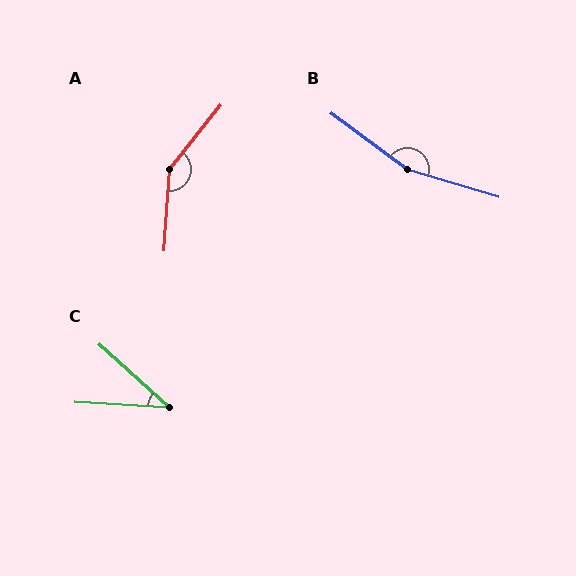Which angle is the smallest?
C, at approximately 38 degrees.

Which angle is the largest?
B, at approximately 160 degrees.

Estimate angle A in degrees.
Approximately 146 degrees.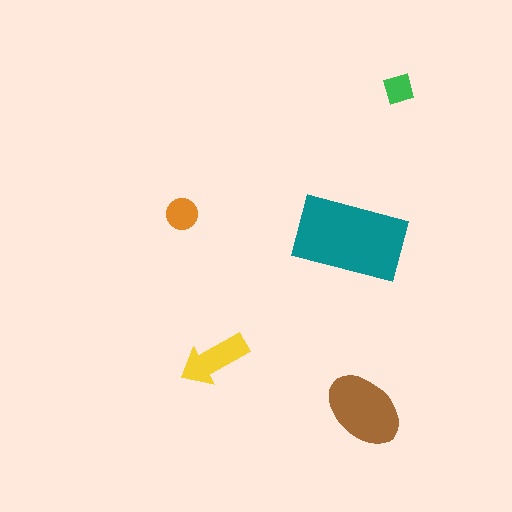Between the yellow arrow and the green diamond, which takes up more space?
The yellow arrow.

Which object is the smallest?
The green diamond.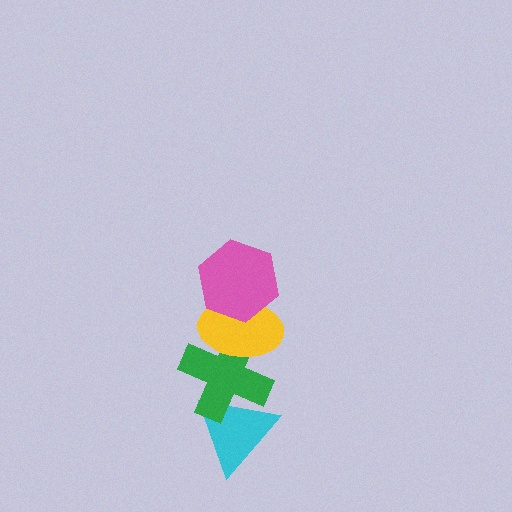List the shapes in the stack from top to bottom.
From top to bottom: the pink hexagon, the yellow ellipse, the green cross, the cyan triangle.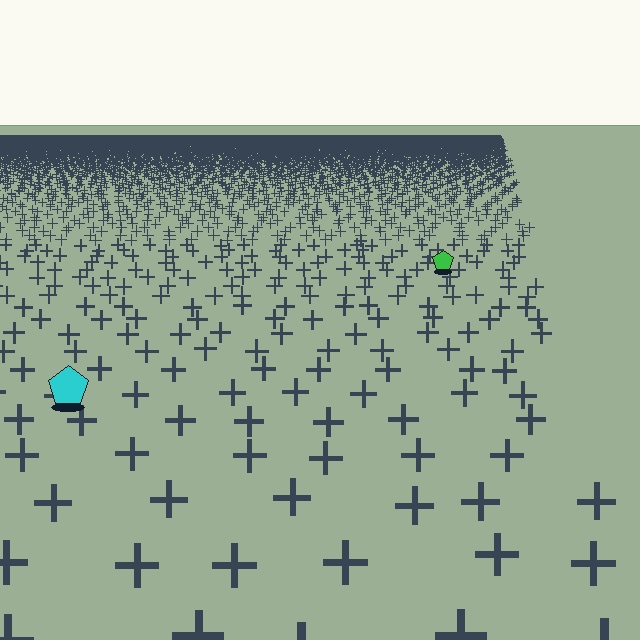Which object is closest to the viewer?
The cyan pentagon is closest. The texture marks near it are larger and more spread out.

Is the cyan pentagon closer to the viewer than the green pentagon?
Yes. The cyan pentagon is closer — you can tell from the texture gradient: the ground texture is coarser near it.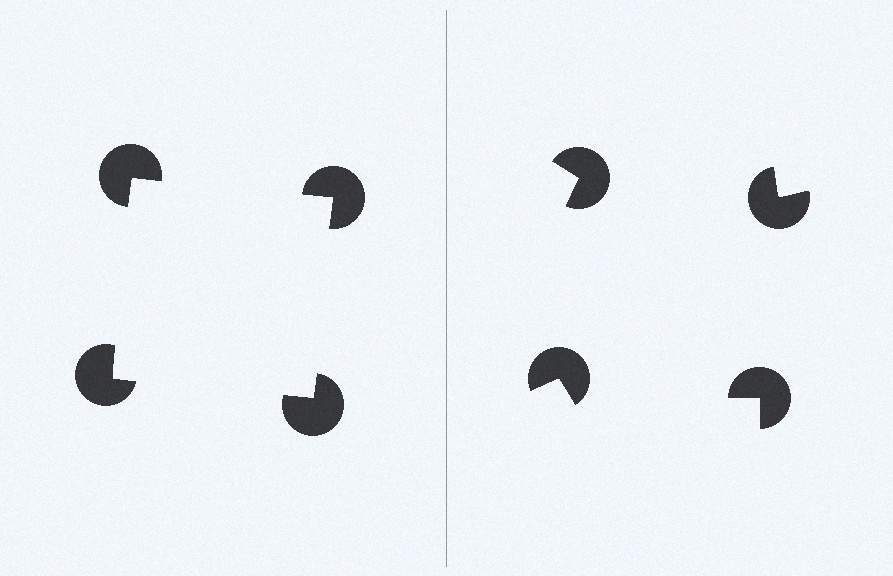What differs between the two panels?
The pac-man discs are positioned identically on both sides; only the wedge orientations differ. On the left they align to a square; on the right they are misaligned.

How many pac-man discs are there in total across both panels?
8 — 4 on each side.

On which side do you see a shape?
An illusory square appears on the left side. On the right side the wedge cuts are rotated, so no coherent shape forms.